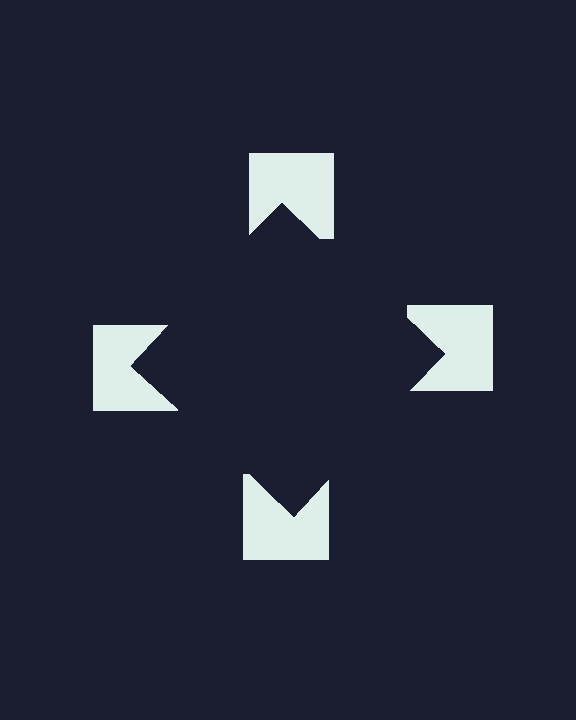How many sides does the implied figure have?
4 sides.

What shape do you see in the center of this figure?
An illusory square — its edges are inferred from the aligned wedge cuts in the notched squares, not physically drawn.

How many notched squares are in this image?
There are 4 — one at each vertex of the illusory square.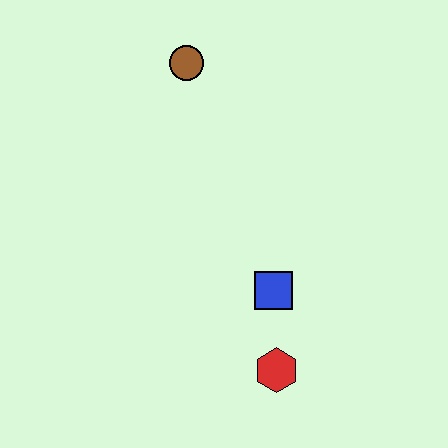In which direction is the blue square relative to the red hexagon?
The blue square is above the red hexagon.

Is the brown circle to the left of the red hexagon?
Yes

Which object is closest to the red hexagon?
The blue square is closest to the red hexagon.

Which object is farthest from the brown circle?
The red hexagon is farthest from the brown circle.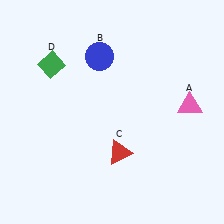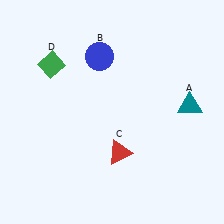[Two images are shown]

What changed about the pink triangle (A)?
In Image 1, A is pink. In Image 2, it changed to teal.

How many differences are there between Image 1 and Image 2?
There is 1 difference between the two images.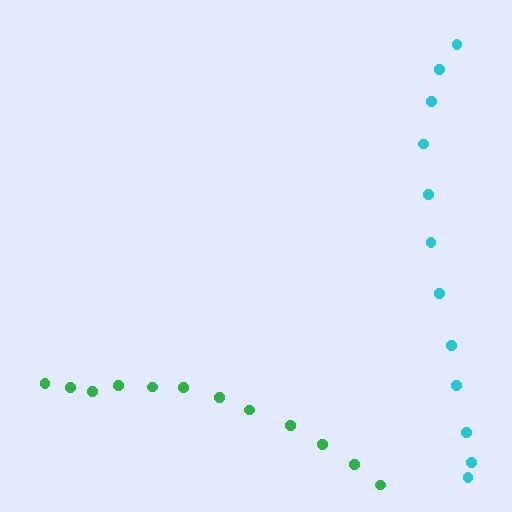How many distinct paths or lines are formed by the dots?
There are 2 distinct paths.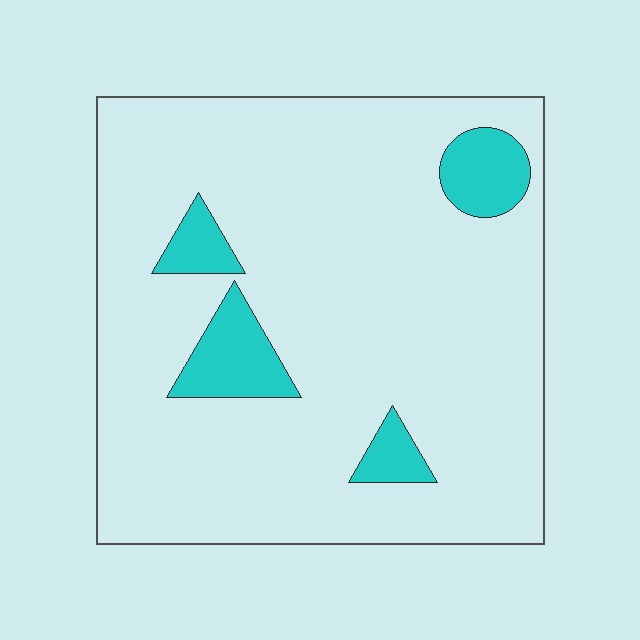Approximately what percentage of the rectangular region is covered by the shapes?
Approximately 10%.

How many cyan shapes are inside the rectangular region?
4.